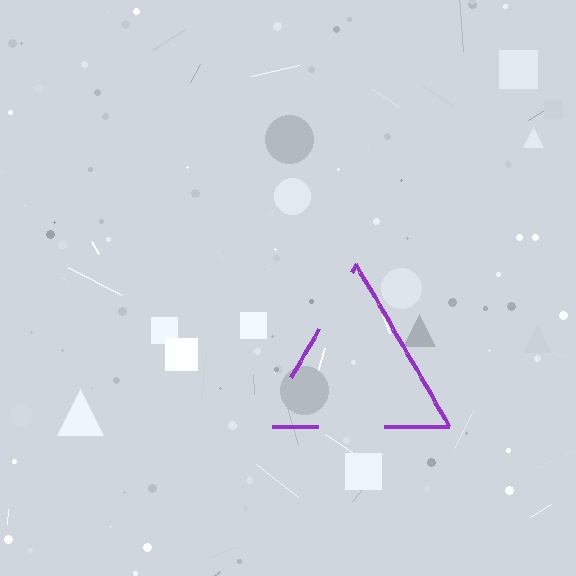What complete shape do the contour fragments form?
The contour fragments form a triangle.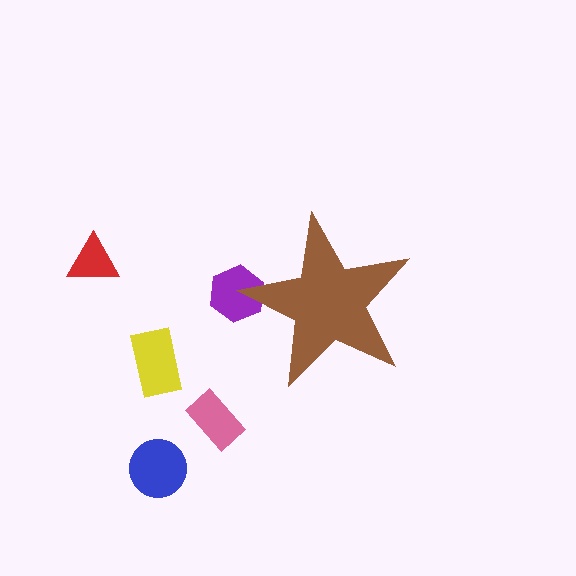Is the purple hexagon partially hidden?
Yes, the purple hexagon is partially hidden behind the brown star.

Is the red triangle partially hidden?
No, the red triangle is fully visible.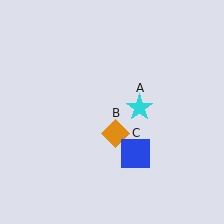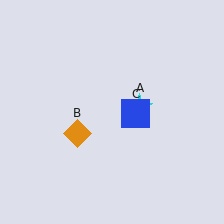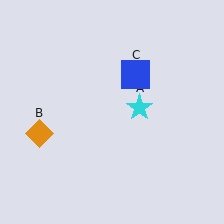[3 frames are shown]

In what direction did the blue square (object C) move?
The blue square (object C) moved up.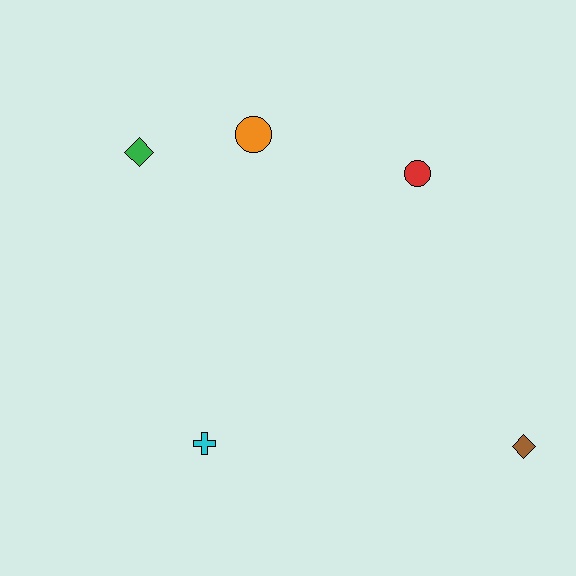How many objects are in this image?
There are 5 objects.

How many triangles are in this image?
There are no triangles.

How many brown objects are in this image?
There is 1 brown object.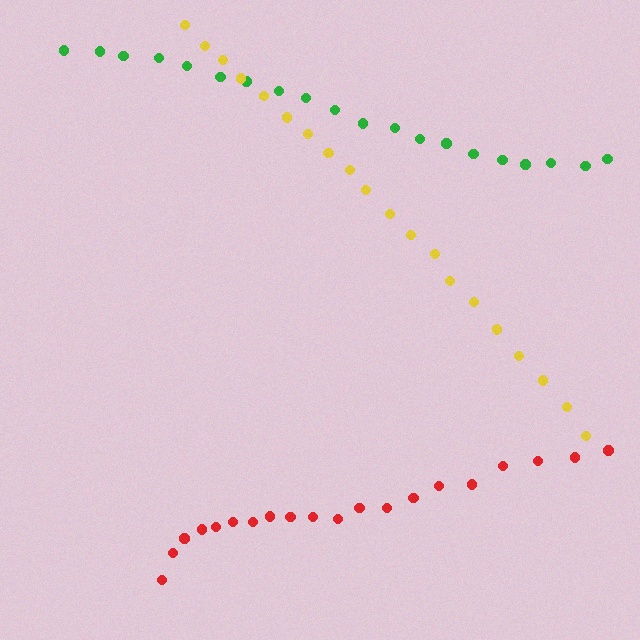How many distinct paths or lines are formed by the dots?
There are 3 distinct paths.